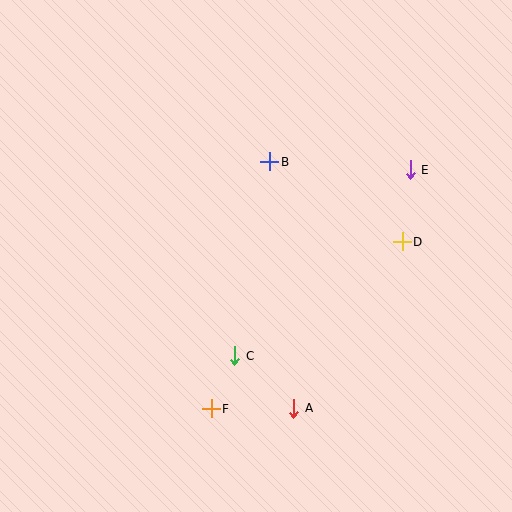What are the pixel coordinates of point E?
Point E is at (410, 170).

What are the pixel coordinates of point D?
Point D is at (402, 242).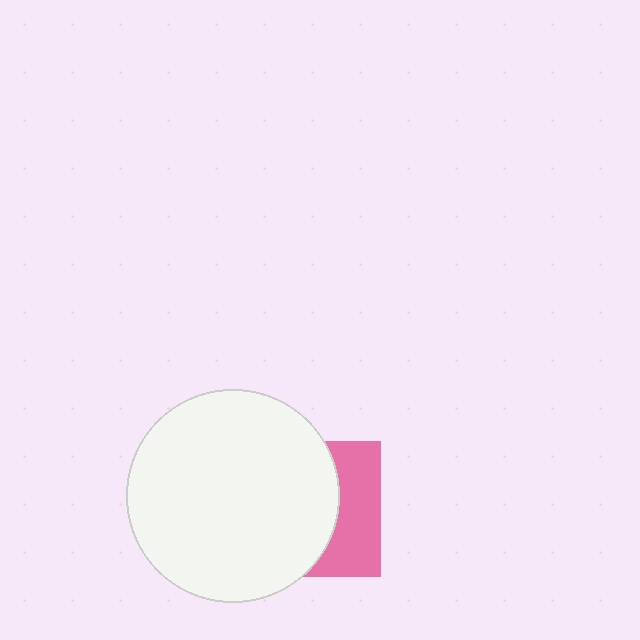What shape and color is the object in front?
The object in front is a white circle.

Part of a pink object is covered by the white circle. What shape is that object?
It is a square.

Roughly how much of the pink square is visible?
A small part of it is visible (roughly 37%).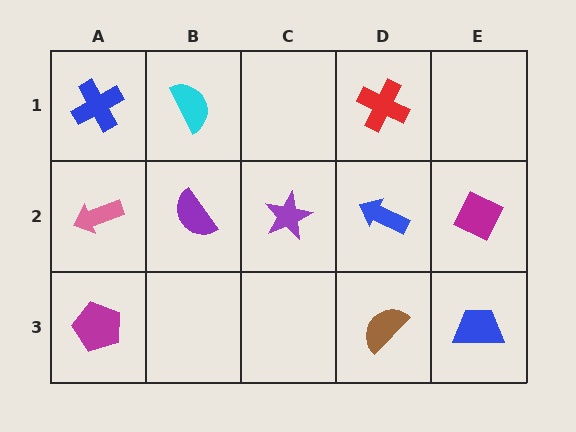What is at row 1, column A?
A blue cross.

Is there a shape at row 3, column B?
No, that cell is empty.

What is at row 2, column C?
A purple star.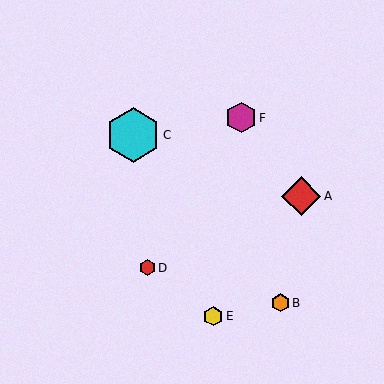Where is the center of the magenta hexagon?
The center of the magenta hexagon is at (241, 118).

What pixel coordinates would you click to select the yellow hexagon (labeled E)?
Click at (213, 317) to select the yellow hexagon E.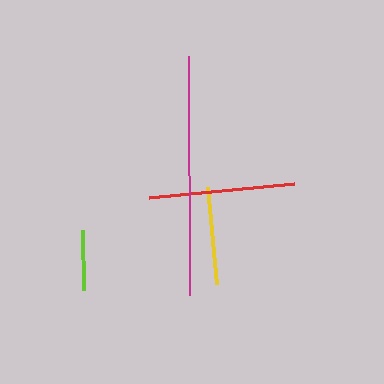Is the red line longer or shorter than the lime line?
The red line is longer than the lime line.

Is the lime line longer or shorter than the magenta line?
The magenta line is longer than the lime line.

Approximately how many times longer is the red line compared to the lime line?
The red line is approximately 2.4 times the length of the lime line.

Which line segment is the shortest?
The lime line is the shortest at approximately 60 pixels.